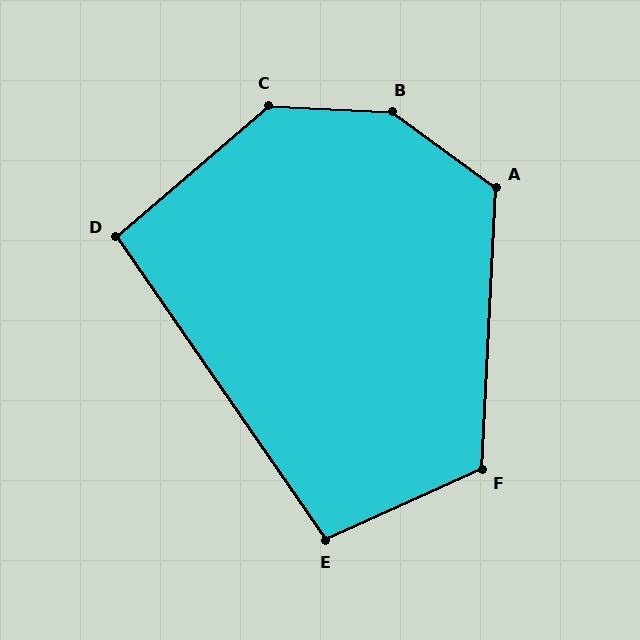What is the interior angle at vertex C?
Approximately 137 degrees (obtuse).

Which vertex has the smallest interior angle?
D, at approximately 96 degrees.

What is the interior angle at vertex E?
Approximately 100 degrees (obtuse).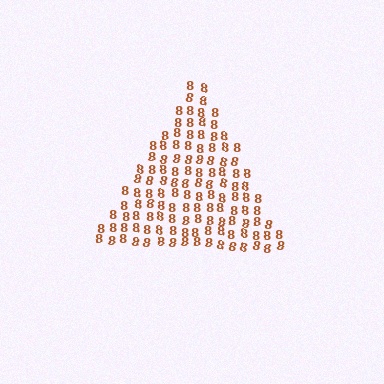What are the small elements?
The small elements are digit 8's.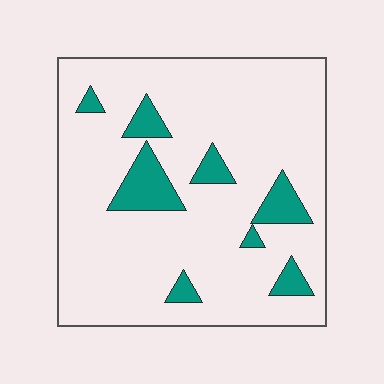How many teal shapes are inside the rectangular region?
8.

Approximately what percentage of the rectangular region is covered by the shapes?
Approximately 15%.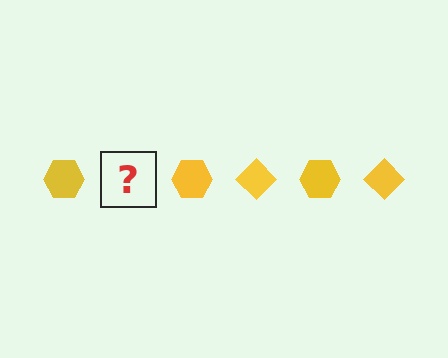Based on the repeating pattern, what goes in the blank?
The blank should be a yellow diamond.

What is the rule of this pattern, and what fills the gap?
The rule is that the pattern cycles through hexagon, diamond shapes in yellow. The gap should be filled with a yellow diamond.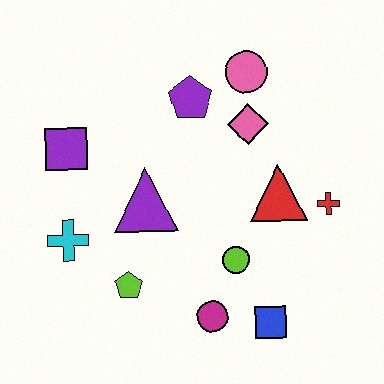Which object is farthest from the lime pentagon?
The pink circle is farthest from the lime pentagon.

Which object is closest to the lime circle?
The magenta circle is closest to the lime circle.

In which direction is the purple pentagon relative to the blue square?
The purple pentagon is above the blue square.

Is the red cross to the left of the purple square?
No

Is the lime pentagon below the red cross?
Yes